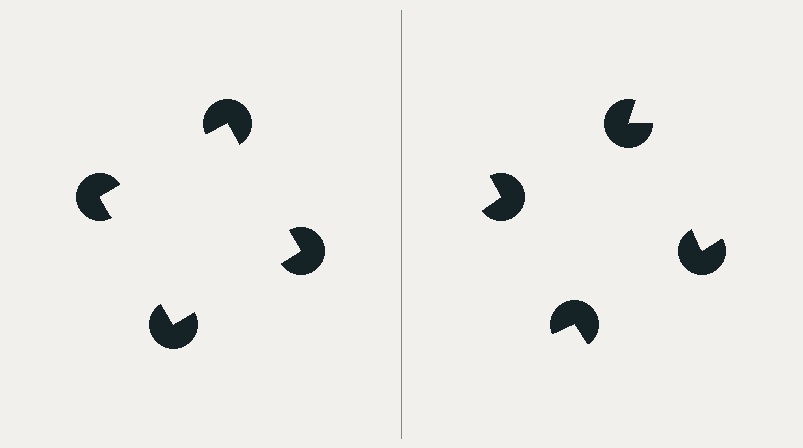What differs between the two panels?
The pac-man discs are positioned identically on both sides; only the wedge orientations differ. On the left they align to a square; on the right they are misaligned.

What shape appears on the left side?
An illusory square.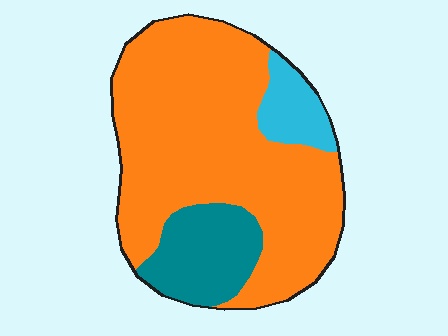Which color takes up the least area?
Cyan, at roughly 10%.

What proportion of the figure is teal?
Teal covers around 15% of the figure.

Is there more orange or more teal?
Orange.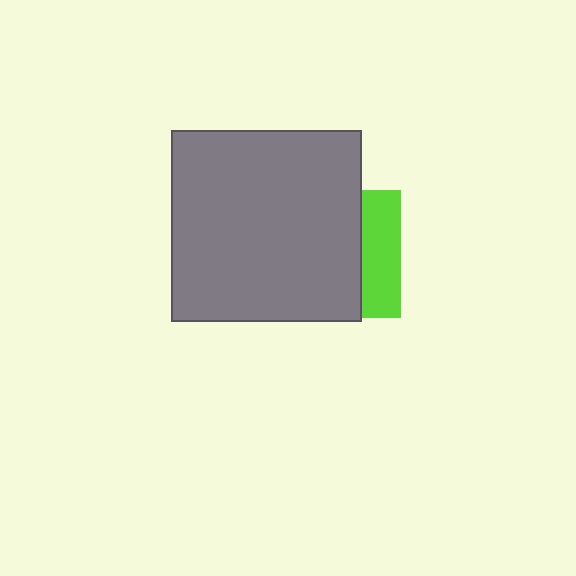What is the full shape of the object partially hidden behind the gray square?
The partially hidden object is a lime square.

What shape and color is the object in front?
The object in front is a gray square.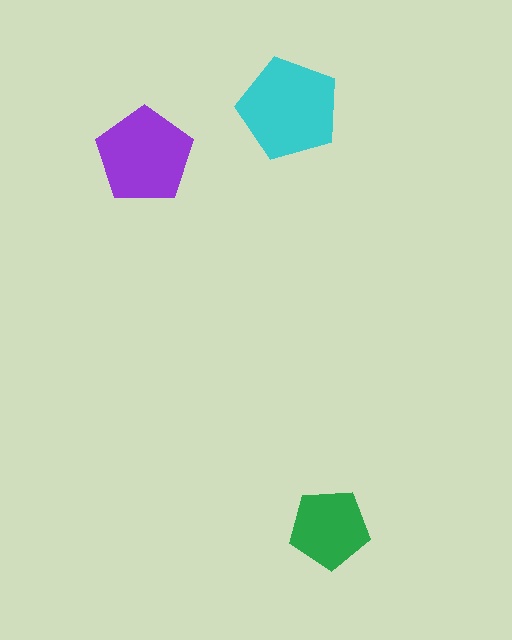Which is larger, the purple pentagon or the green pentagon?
The purple one.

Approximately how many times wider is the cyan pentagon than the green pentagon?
About 1.5 times wider.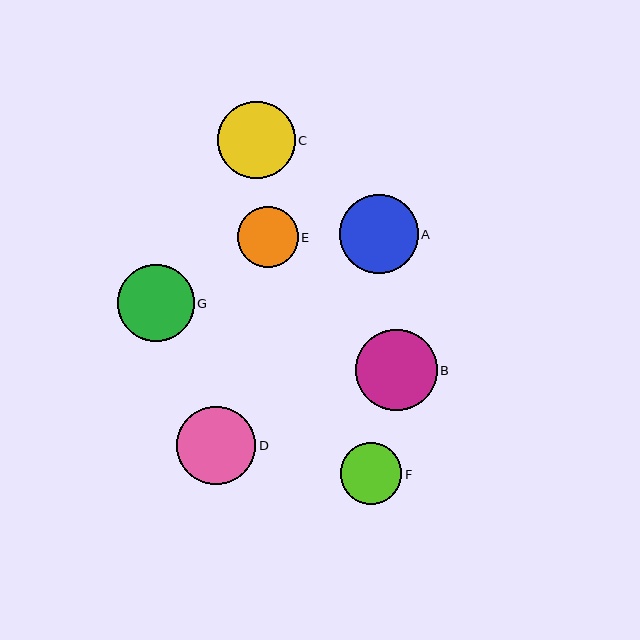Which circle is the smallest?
Circle E is the smallest with a size of approximately 61 pixels.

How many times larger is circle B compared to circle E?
Circle B is approximately 1.3 times the size of circle E.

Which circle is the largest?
Circle B is the largest with a size of approximately 81 pixels.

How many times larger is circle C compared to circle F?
Circle C is approximately 1.3 times the size of circle F.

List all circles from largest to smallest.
From largest to smallest: B, A, D, C, G, F, E.